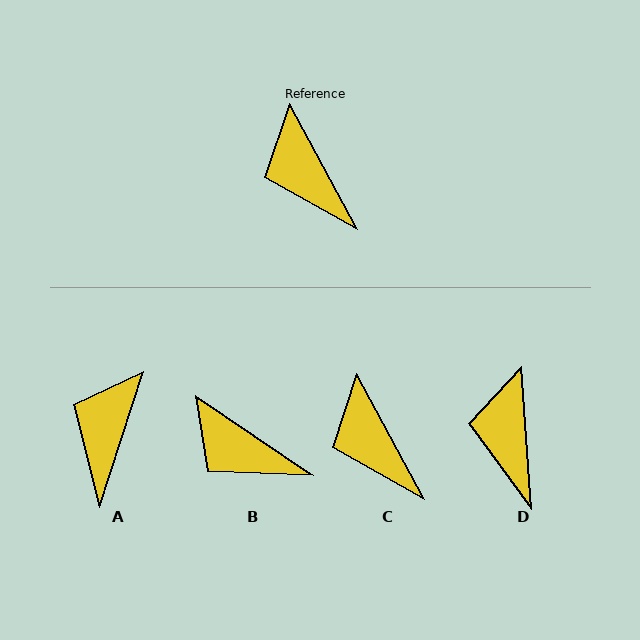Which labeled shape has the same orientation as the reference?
C.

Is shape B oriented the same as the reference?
No, it is off by about 27 degrees.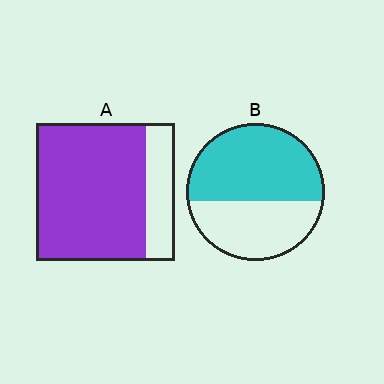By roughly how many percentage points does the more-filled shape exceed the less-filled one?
By roughly 20 percentage points (A over B).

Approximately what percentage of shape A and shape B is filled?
A is approximately 80% and B is approximately 60%.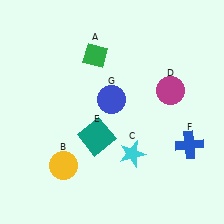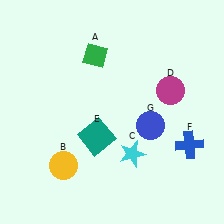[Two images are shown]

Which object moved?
The blue circle (G) moved right.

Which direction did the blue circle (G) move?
The blue circle (G) moved right.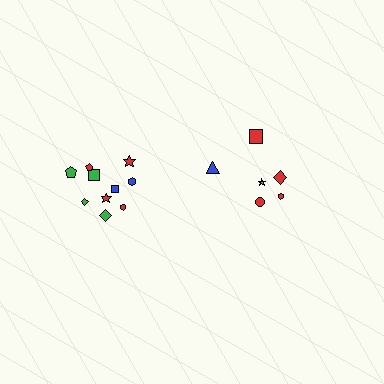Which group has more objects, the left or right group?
The left group.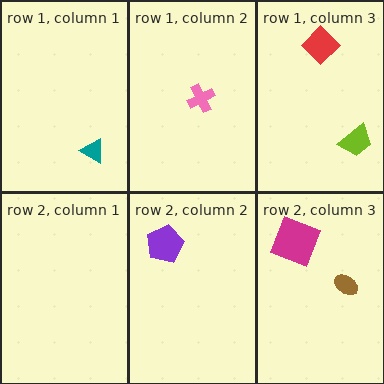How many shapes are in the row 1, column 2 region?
1.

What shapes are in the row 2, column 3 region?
The magenta square, the brown ellipse.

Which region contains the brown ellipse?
The row 2, column 3 region.